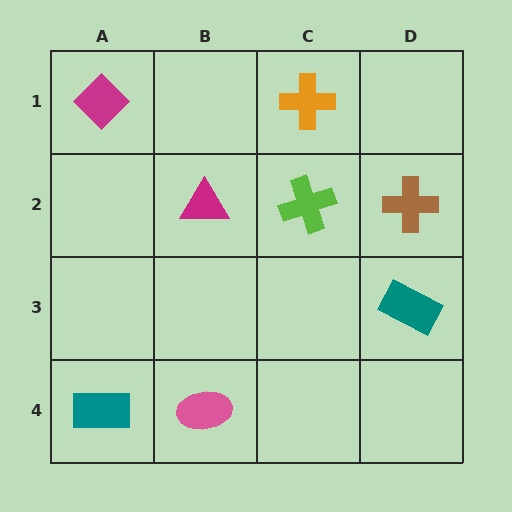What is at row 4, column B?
A pink ellipse.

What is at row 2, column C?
A lime cross.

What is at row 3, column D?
A teal rectangle.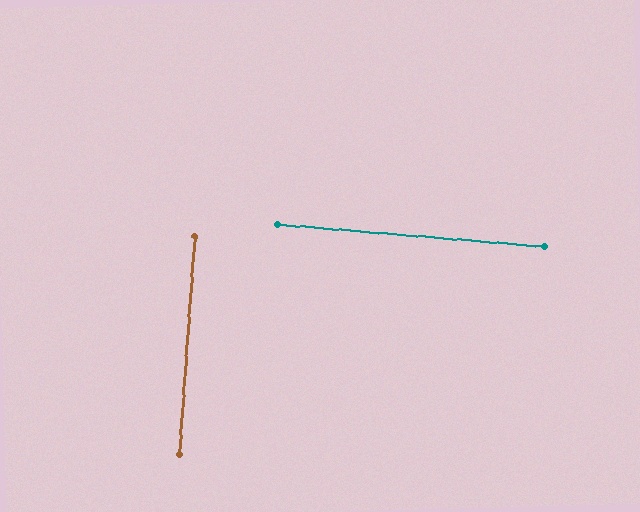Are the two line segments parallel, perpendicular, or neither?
Perpendicular — they meet at approximately 89°.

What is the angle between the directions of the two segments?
Approximately 89 degrees.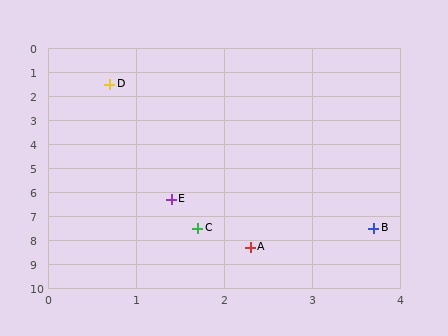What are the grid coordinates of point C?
Point C is at approximately (1.7, 7.5).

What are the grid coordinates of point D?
Point D is at approximately (0.7, 1.5).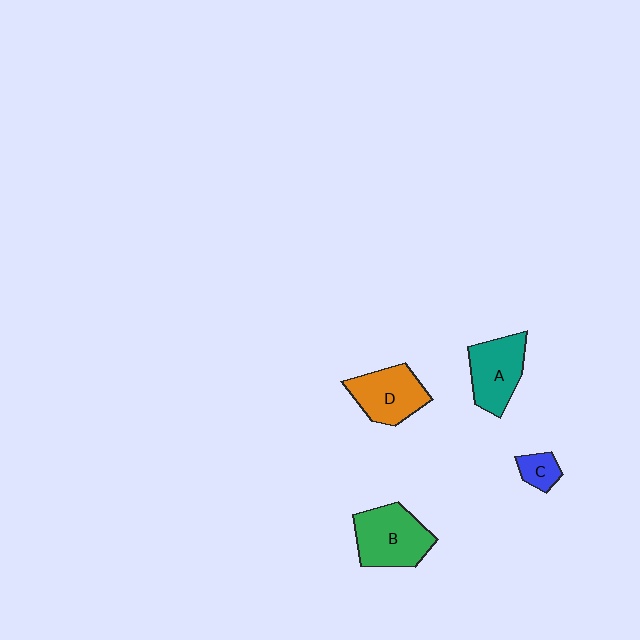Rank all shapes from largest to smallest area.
From largest to smallest: B (green), A (teal), D (orange), C (blue).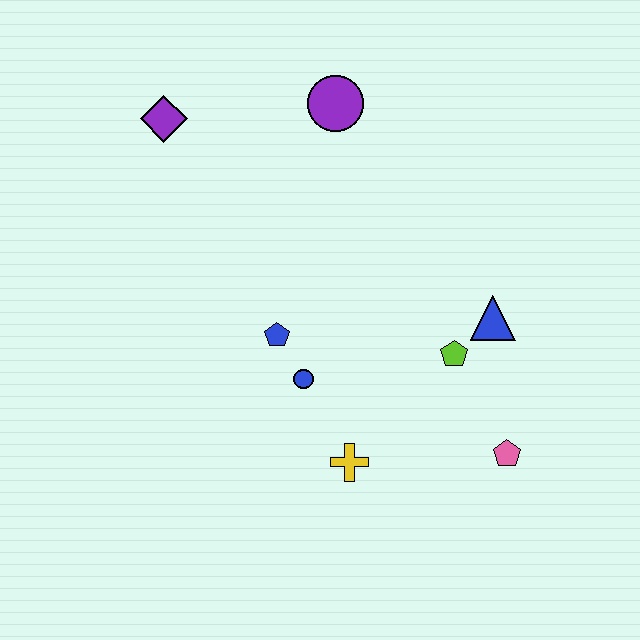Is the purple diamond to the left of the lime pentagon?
Yes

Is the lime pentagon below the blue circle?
No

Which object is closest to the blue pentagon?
The blue circle is closest to the blue pentagon.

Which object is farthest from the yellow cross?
The purple diamond is farthest from the yellow cross.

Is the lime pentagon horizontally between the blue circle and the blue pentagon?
No